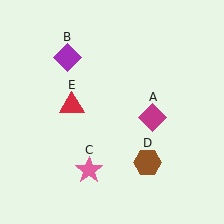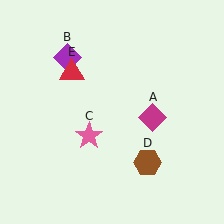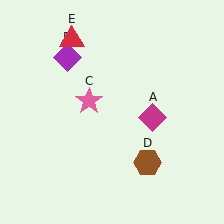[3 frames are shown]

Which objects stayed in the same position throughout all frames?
Magenta diamond (object A) and purple diamond (object B) and brown hexagon (object D) remained stationary.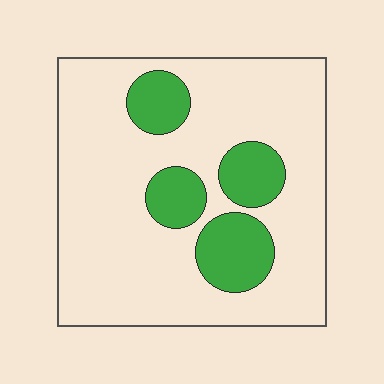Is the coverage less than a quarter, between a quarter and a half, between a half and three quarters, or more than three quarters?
Less than a quarter.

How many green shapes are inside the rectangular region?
4.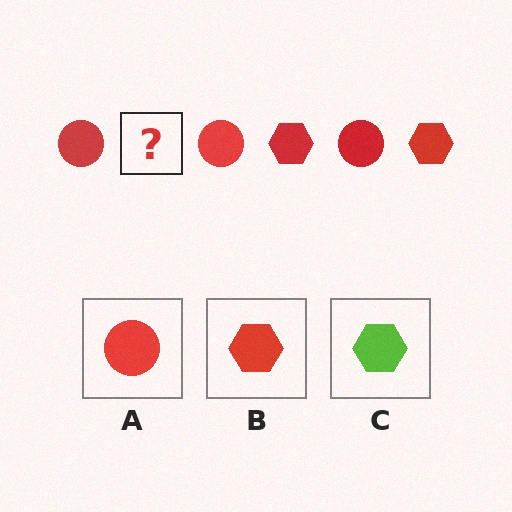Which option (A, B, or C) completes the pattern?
B.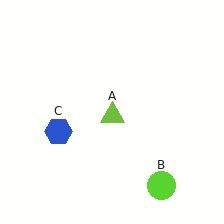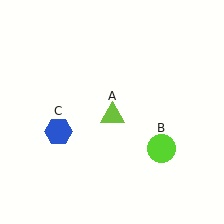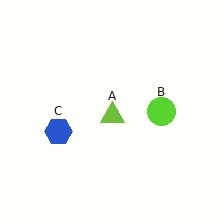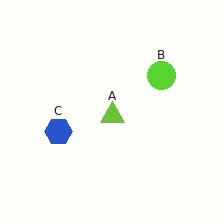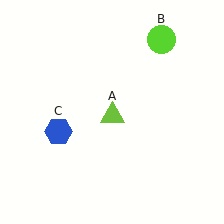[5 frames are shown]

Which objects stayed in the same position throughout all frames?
Lime triangle (object A) and blue hexagon (object C) remained stationary.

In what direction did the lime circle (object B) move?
The lime circle (object B) moved up.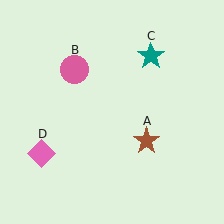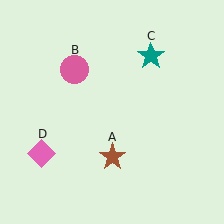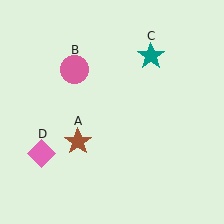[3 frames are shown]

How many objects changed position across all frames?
1 object changed position: brown star (object A).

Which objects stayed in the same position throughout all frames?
Pink circle (object B) and teal star (object C) and pink diamond (object D) remained stationary.